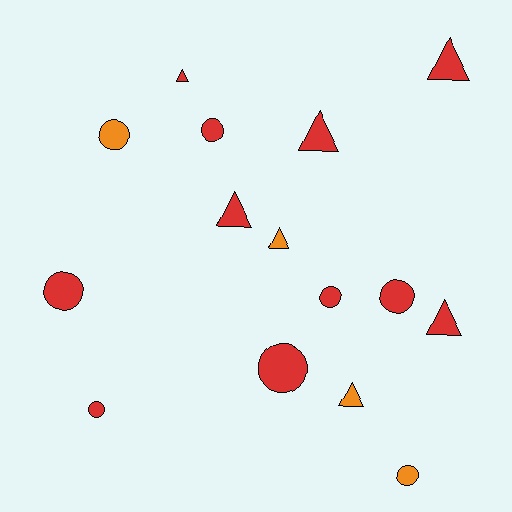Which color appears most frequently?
Red, with 11 objects.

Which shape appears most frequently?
Circle, with 8 objects.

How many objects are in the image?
There are 15 objects.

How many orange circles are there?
There are 2 orange circles.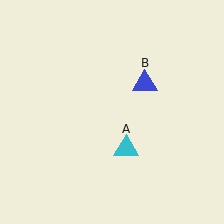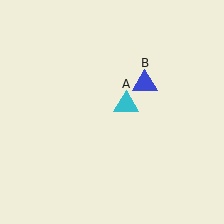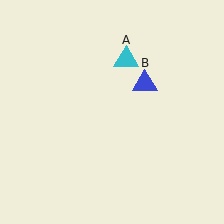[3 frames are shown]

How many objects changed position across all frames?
1 object changed position: cyan triangle (object A).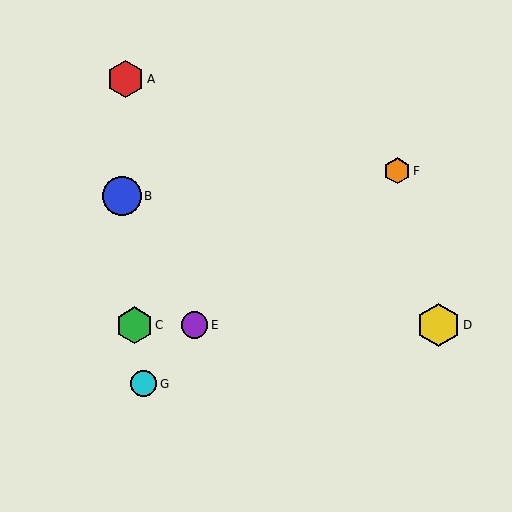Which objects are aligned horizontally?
Objects C, D, E are aligned horizontally.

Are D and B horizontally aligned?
No, D is at y≈325 and B is at y≈196.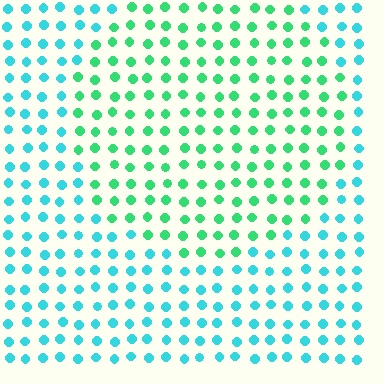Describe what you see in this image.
The image is filled with small cyan elements in a uniform arrangement. A circle-shaped region is visible where the elements are tinted to a slightly different hue, forming a subtle color boundary.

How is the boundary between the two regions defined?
The boundary is defined purely by a slight shift in hue (about 39 degrees). Spacing, size, and orientation are identical on both sides.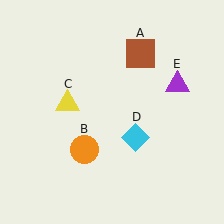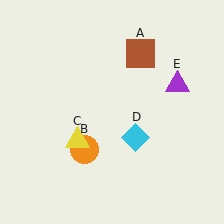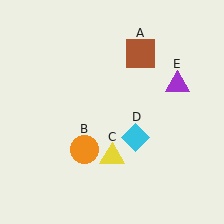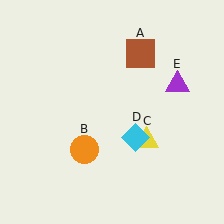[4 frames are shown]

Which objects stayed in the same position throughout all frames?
Brown square (object A) and orange circle (object B) and cyan diamond (object D) and purple triangle (object E) remained stationary.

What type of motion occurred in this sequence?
The yellow triangle (object C) rotated counterclockwise around the center of the scene.